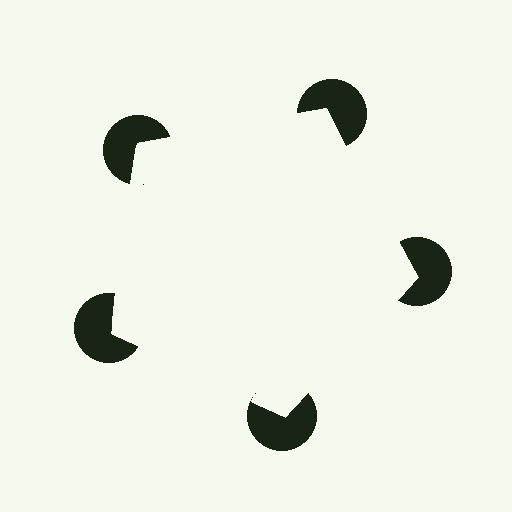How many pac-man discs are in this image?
There are 5 — one at each vertex of the illusory pentagon.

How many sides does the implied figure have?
5 sides.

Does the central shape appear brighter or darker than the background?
It typically appears slightly brighter than the background, even though no actual brightness change is drawn.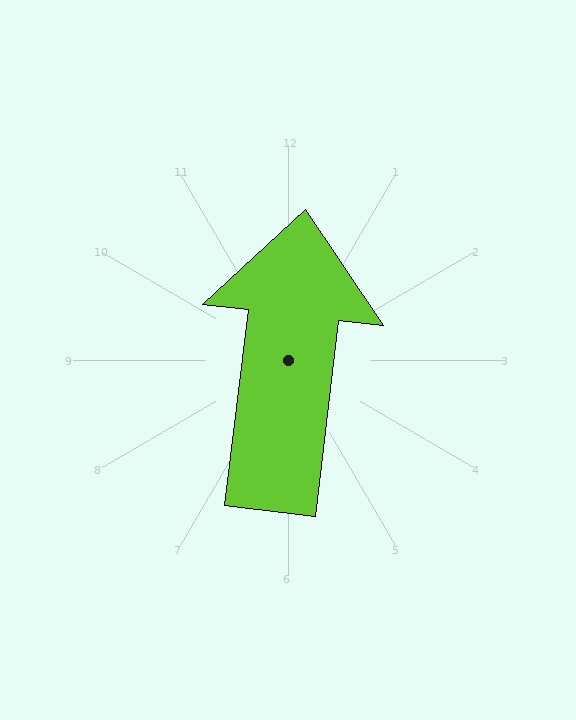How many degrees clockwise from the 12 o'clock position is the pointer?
Approximately 7 degrees.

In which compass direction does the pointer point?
North.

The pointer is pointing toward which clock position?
Roughly 12 o'clock.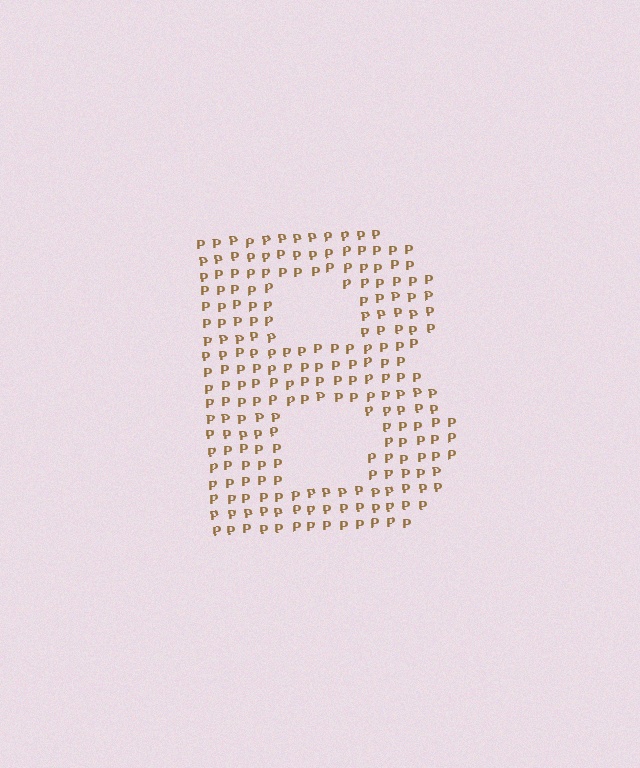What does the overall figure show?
The overall figure shows the letter B.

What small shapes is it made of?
It is made of small letter P's.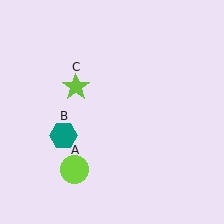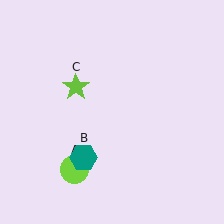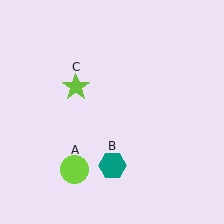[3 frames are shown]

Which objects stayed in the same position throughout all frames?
Lime circle (object A) and lime star (object C) remained stationary.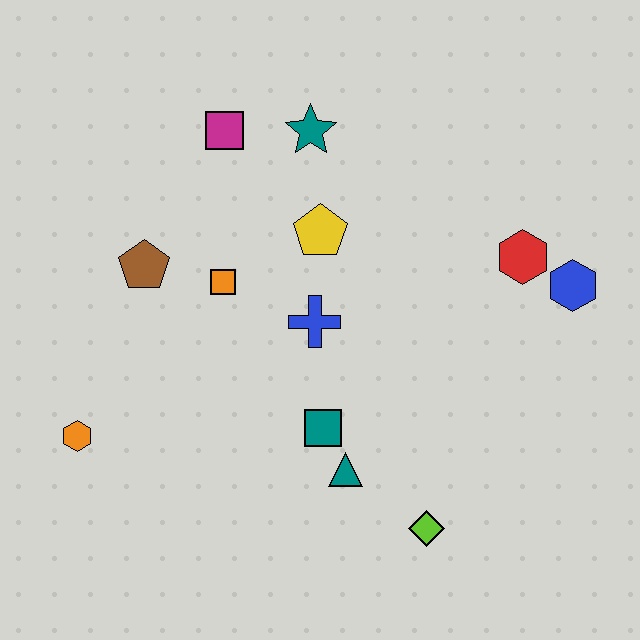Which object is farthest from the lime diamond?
The magenta square is farthest from the lime diamond.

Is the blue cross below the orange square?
Yes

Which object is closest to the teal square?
The teal triangle is closest to the teal square.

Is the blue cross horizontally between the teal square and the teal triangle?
No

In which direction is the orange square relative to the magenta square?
The orange square is below the magenta square.